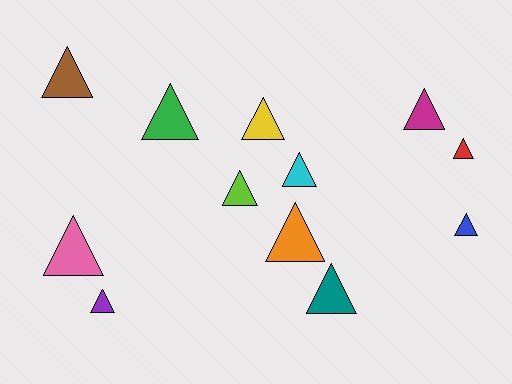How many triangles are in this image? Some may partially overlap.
There are 12 triangles.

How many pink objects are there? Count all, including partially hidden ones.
There is 1 pink object.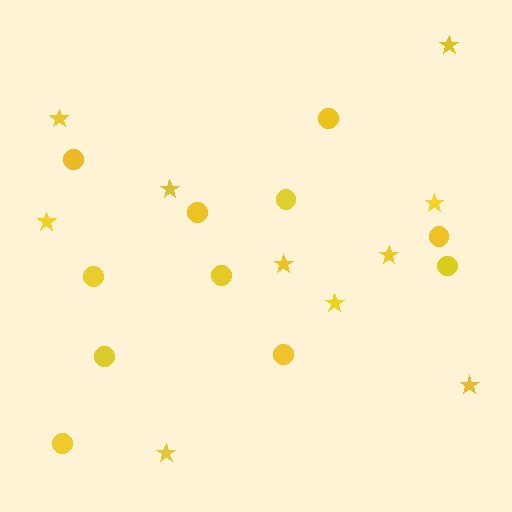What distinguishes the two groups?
There are 2 groups: one group of stars (10) and one group of circles (11).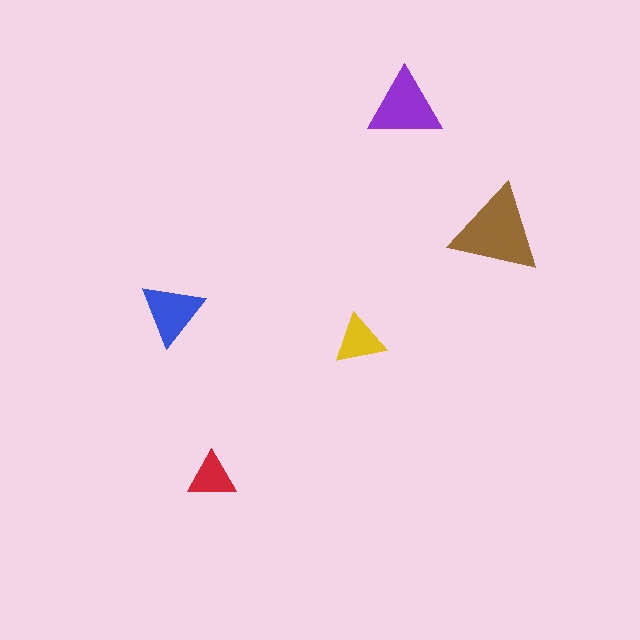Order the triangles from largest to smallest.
the brown one, the purple one, the blue one, the yellow one, the red one.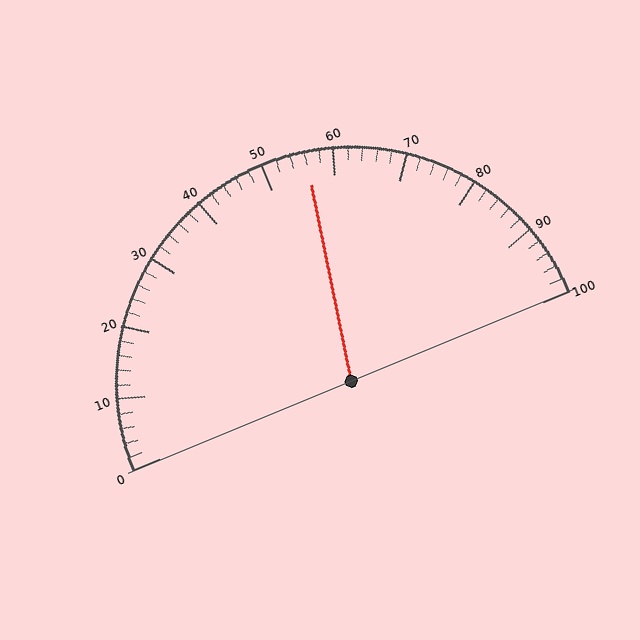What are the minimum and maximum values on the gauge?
The gauge ranges from 0 to 100.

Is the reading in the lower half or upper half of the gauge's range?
The reading is in the upper half of the range (0 to 100).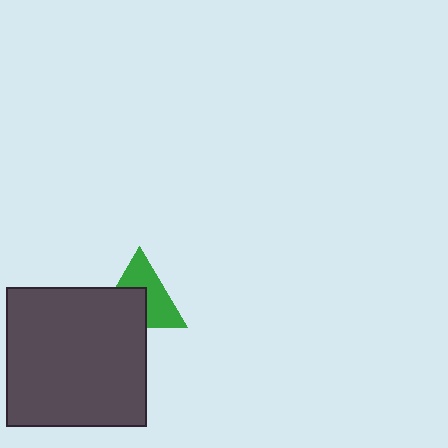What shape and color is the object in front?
The object in front is a dark gray square.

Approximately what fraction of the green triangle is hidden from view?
Roughly 45% of the green triangle is hidden behind the dark gray square.